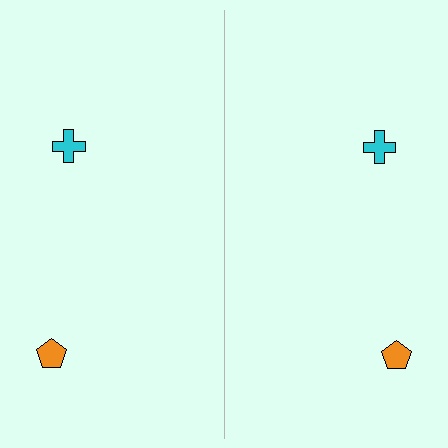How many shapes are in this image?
There are 4 shapes in this image.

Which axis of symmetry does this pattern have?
The pattern has a vertical axis of symmetry running through the center of the image.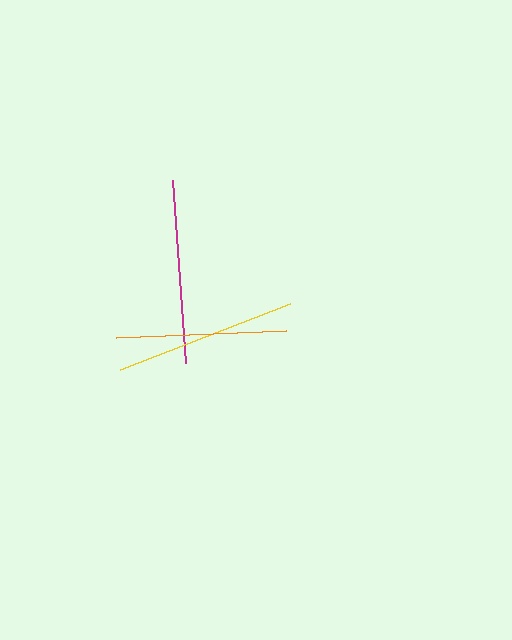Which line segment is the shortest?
The orange line is the shortest at approximately 170 pixels.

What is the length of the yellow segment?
The yellow segment is approximately 182 pixels long.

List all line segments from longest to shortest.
From longest to shortest: magenta, yellow, orange.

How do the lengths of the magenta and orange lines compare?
The magenta and orange lines are approximately the same length.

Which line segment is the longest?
The magenta line is the longest at approximately 184 pixels.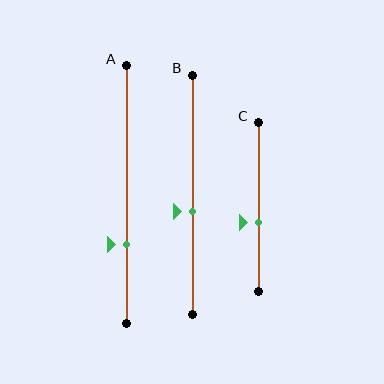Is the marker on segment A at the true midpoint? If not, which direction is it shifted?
No, the marker on segment A is shifted downward by about 20% of the segment length.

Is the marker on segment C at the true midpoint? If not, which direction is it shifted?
No, the marker on segment C is shifted downward by about 9% of the segment length.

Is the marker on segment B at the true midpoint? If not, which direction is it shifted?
No, the marker on segment B is shifted downward by about 7% of the segment length.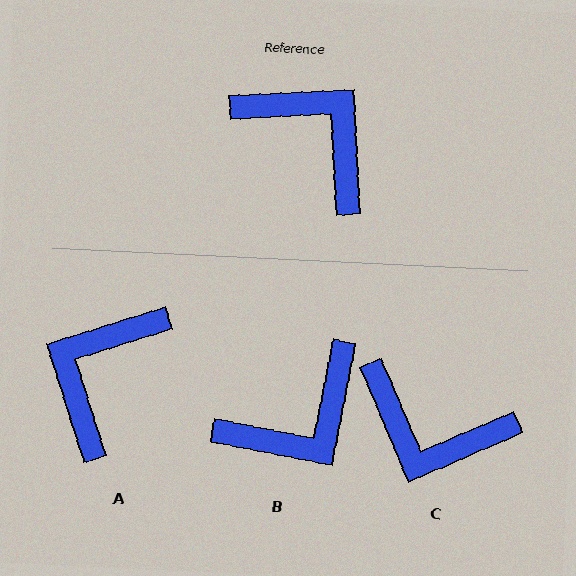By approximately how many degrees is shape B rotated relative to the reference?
Approximately 104 degrees clockwise.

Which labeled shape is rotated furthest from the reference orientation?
C, about 160 degrees away.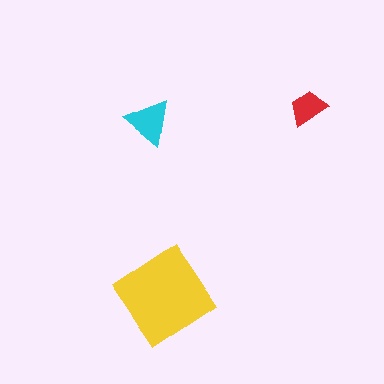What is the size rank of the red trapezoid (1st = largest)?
3rd.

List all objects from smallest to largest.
The red trapezoid, the cyan triangle, the yellow diamond.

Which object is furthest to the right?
The red trapezoid is rightmost.